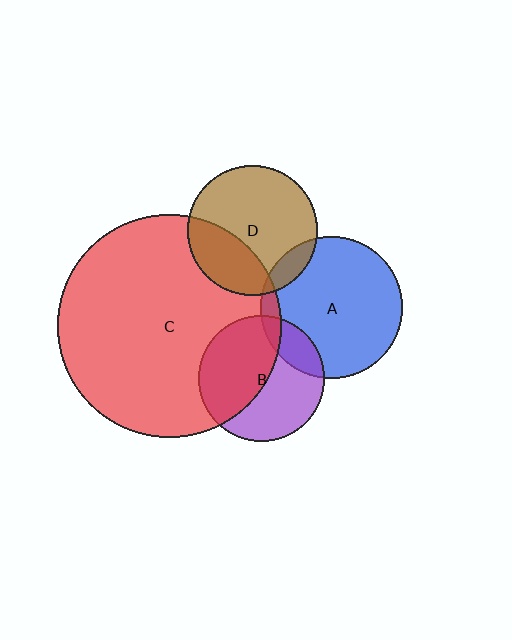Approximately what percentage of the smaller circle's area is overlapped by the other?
Approximately 10%.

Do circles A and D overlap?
Yes.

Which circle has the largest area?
Circle C (red).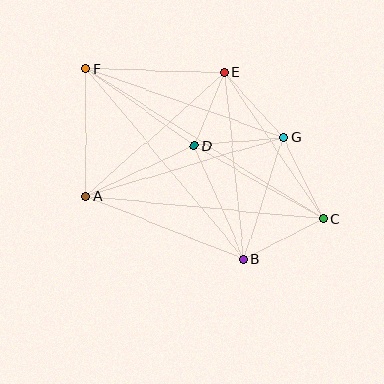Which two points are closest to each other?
Points D and E are closest to each other.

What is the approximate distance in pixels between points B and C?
The distance between B and C is approximately 89 pixels.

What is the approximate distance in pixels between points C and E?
The distance between C and E is approximately 176 pixels.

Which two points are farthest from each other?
Points C and F are farthest from each other.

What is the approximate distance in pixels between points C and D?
The distance between C and D is approximately 148 pixels.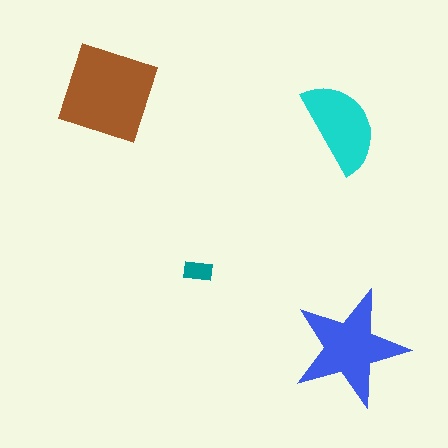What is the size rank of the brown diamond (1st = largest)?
1st.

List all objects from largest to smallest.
The brown diamond, the blue star, the cyan semicircle, the teal rectangle.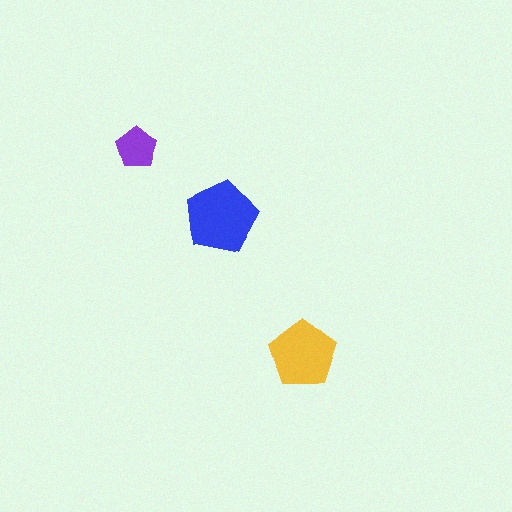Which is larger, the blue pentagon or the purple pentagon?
The blue one.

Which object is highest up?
The purple pentagon is topmost.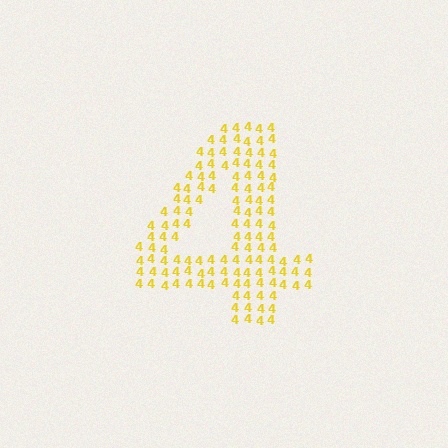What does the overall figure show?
The overall figure shows the digit 4.